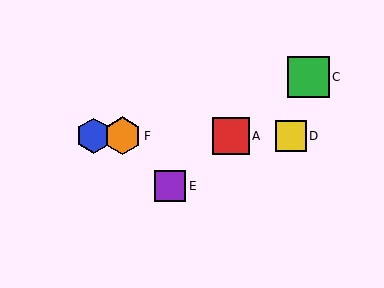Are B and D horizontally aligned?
Yes, both are at y≈136.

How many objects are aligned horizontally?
4 objects (A, B, D, F) are aligned horizontally.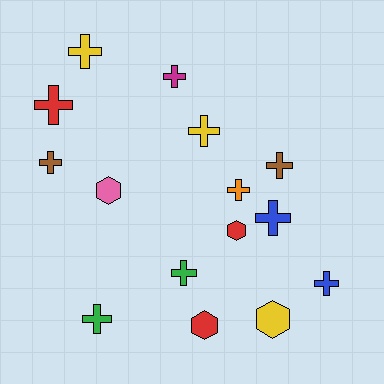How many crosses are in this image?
There are 11 crosses.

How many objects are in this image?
There are 15 objects.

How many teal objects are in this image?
There are no teal objects.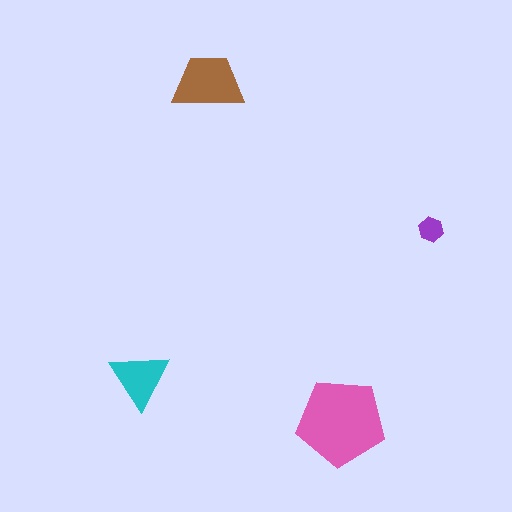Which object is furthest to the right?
The purple hexagon is rightmost.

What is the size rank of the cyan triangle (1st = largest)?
3rd.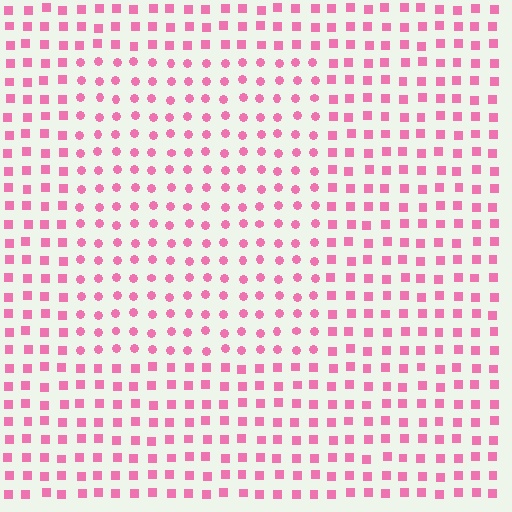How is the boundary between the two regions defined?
The boundary is defined by a change in element shape: circles inside vs. squares outside. All elements share the same color and spacing.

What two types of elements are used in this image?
The image uses circles inside the rectangle region and squares outside it.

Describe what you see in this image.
The image is filled with small pink elements arranged in a uniform grid. A rectangle-shaped region contains circles, while the surrounding area contains squares. The boundary is defined purely by the change in element shape.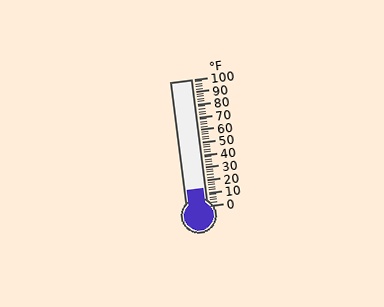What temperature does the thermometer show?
The thermometer shows approximately 14°F.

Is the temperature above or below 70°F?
The temperature is below 70°F.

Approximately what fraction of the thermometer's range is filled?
The thermometer is filled to approximately 15% of its range.